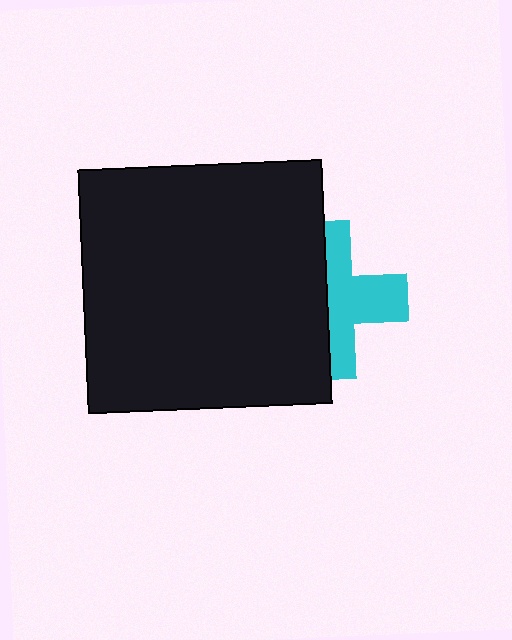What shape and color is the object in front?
The object in front is a black square.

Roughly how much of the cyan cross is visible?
About half of it is visible (roughly 50%).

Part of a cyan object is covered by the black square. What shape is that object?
It is a cross.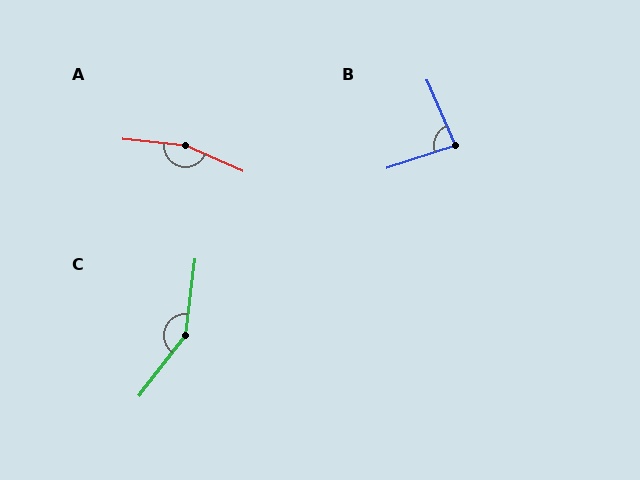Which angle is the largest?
A, at approximately 162 degrees.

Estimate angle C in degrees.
Approximately 150 degrees.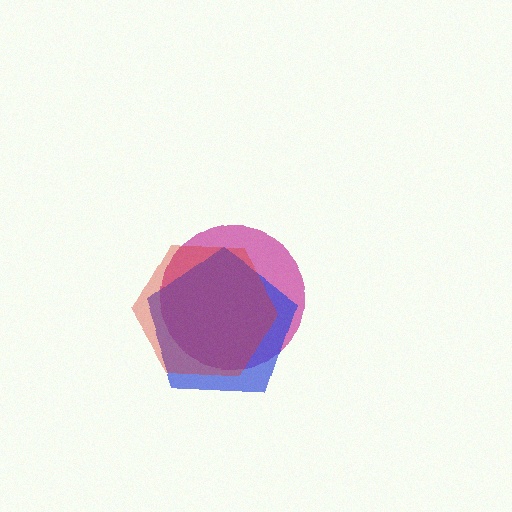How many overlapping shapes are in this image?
There are 3 overlapping shapes in the image.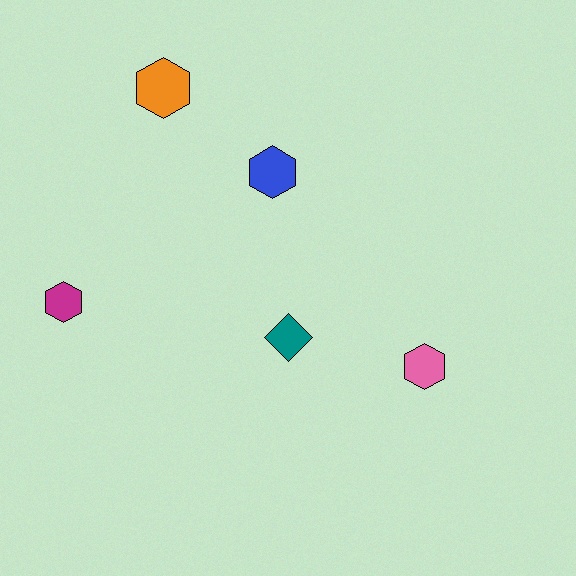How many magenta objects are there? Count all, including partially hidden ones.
There is 1 magenta object.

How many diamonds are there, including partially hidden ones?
There is 1 diamond.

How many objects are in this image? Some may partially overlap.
There are 5 objects.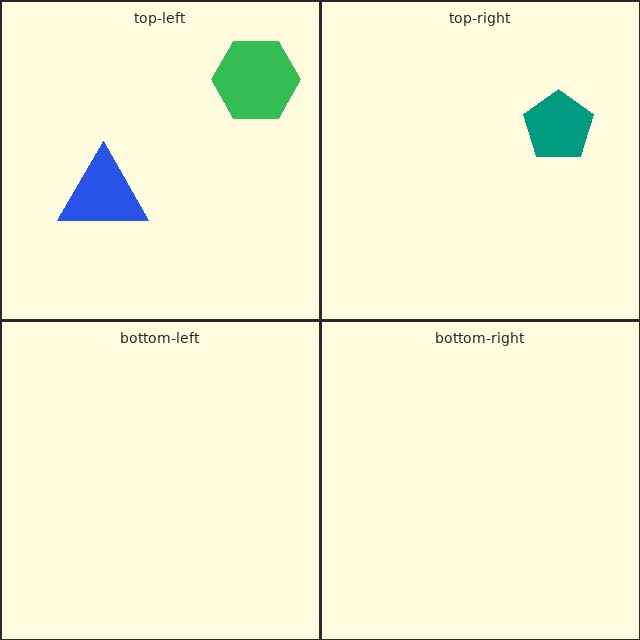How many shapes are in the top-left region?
2.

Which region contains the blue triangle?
The top-left region.